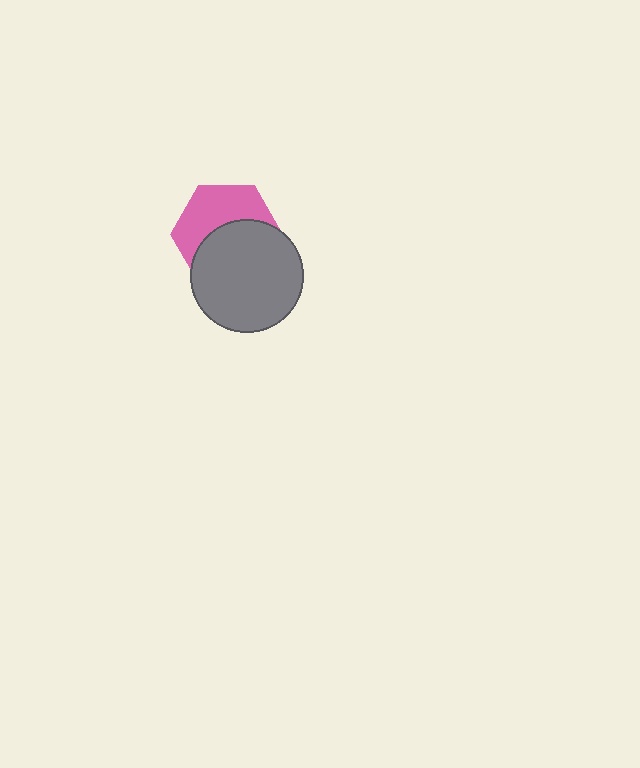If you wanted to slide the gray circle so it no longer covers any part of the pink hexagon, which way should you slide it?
Slide it down — that is the most direct way to separate the two shapes.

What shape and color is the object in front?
The object in front is a gray circle.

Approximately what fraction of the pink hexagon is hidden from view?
Roughly 53% of the pink hexagon is hidden behind the gray circle.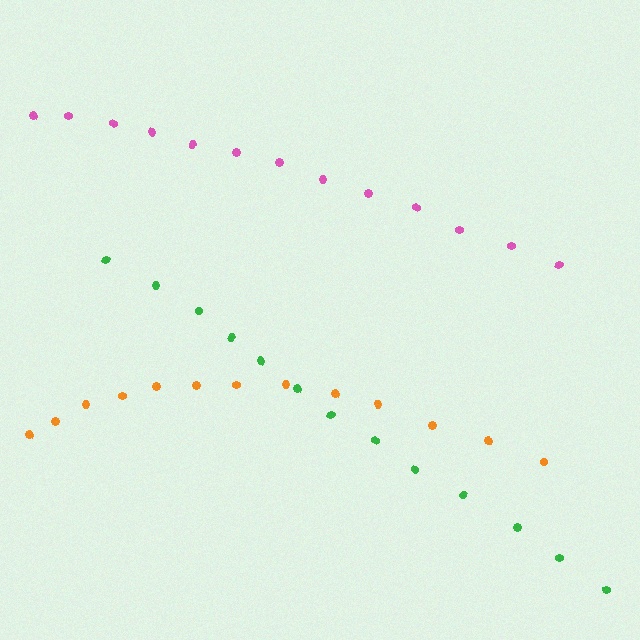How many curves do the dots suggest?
There are 3 distinct paths.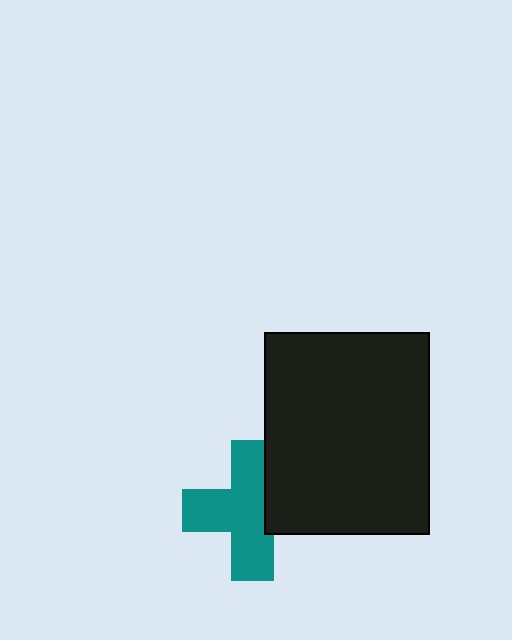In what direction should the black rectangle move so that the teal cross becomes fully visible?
The black rectangle should move right. That is the shortest direction to clear the overlap and leave the teal cross fully visible.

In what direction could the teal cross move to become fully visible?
The teal cross could move left. That would shift it out from behind the black rectangle entirely.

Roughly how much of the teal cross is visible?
Most of it is visible (roughly 70%).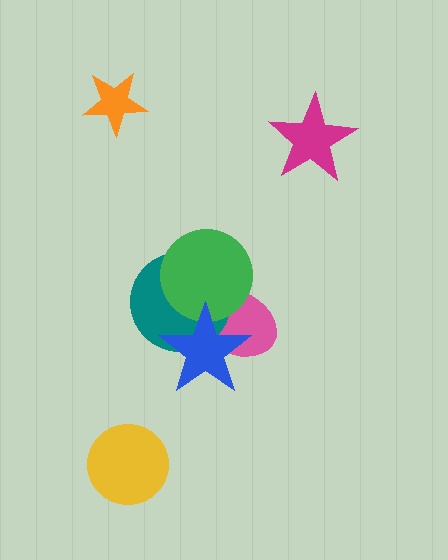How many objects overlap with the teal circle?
3 objects overlap with the teal circle.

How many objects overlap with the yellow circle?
0 objects overlap with the yellow circle.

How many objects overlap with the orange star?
0 objects overlap with the orange star.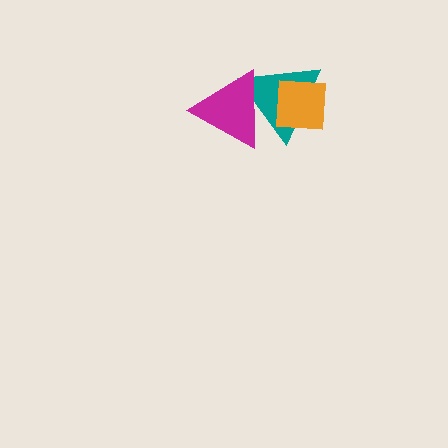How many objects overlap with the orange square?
2 objects overlap with the orange square.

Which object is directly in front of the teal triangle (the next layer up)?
The orange square is directly in front of the teal triangle.